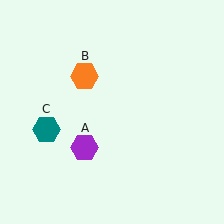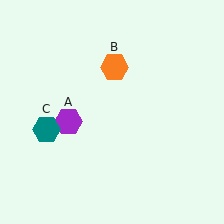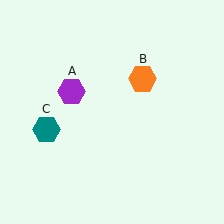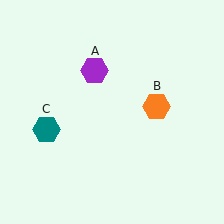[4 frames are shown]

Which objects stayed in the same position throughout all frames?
Teal hexagon (object C) remained stationary.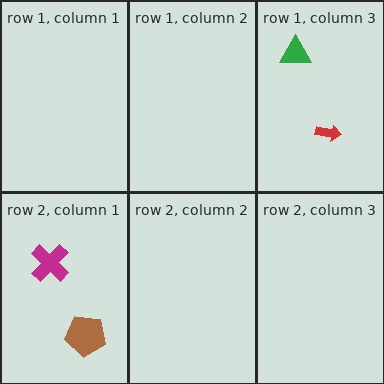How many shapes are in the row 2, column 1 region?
2.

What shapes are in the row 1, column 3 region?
The red arrow, the green triangle.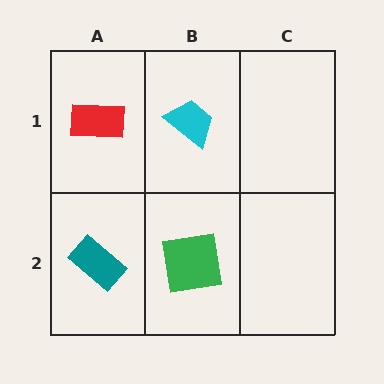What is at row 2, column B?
A green square.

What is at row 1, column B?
A cyan trapezoid.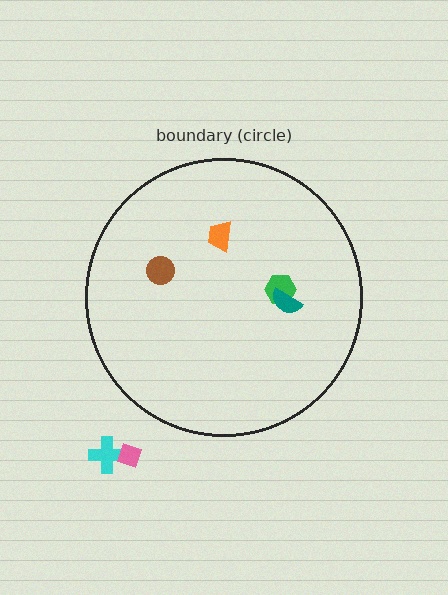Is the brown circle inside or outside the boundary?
Inside.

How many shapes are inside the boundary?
4 inside, 2 outside.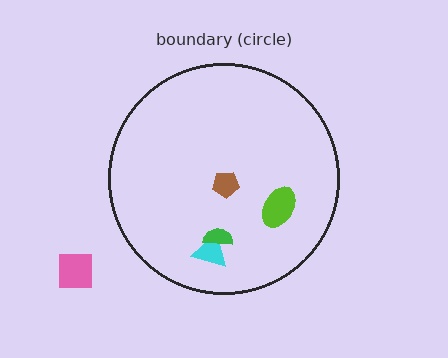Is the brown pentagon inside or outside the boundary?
Inside.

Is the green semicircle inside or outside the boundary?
Inside.